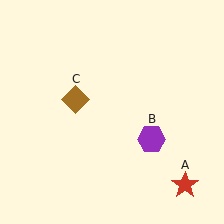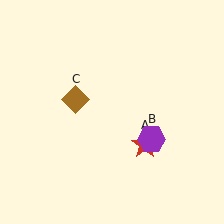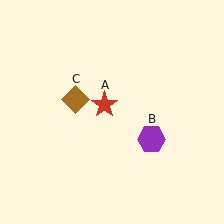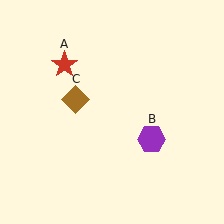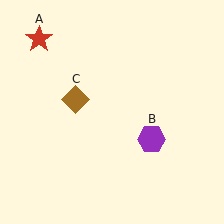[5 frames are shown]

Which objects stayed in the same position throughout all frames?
Purple hexagon (object B) and brown diamond (object C) remained stationary.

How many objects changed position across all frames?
1 object changed position: red star (object A).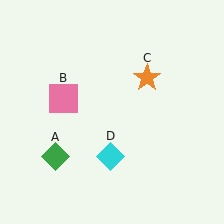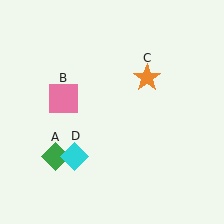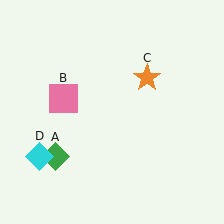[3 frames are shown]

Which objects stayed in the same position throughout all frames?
Green diamond (object A) and pink square (object B) and orange star (object C) remained stationary.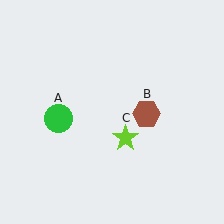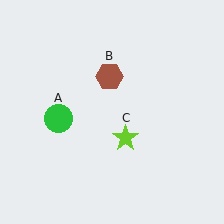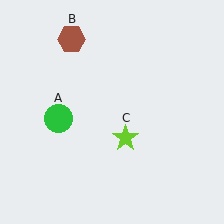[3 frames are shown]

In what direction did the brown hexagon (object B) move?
The brown hexagon (object B) moved up and to the left.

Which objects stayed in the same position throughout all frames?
Green circle (object A) and lime star (object C) remained stationary.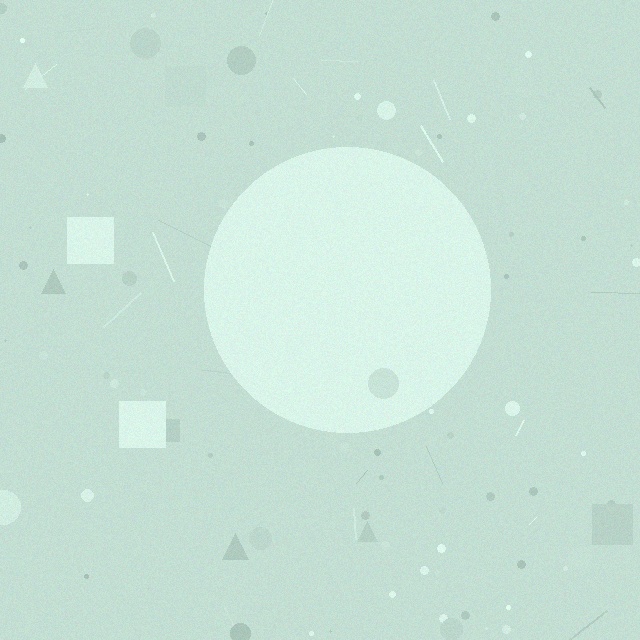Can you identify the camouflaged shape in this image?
The camouflaged shape is a circle.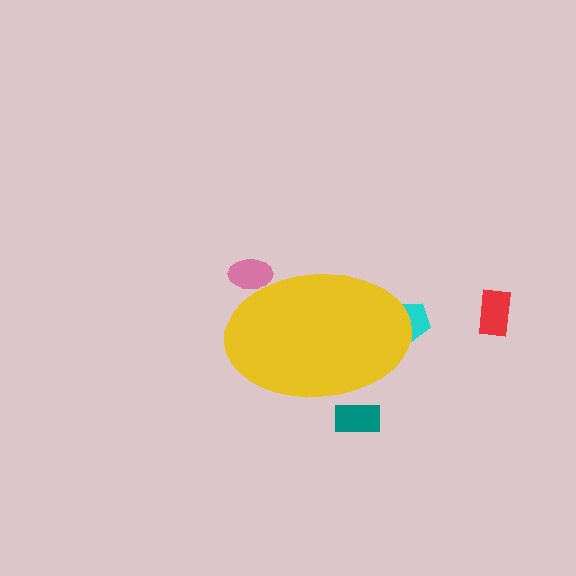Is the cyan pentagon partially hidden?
Yes, the cyan pentagon is partially hidden behind the yellow ellipse.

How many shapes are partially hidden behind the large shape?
3 shapes are partially hidden.